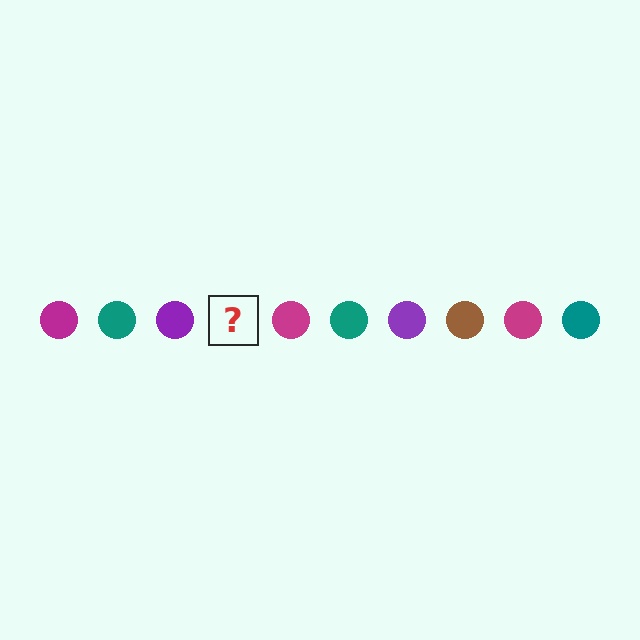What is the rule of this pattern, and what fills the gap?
The rule is that the pattern cycles through magenta, teal, purple, brown circles. The gap should be filled with a brown circle.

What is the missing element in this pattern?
The missing element is a brown circle.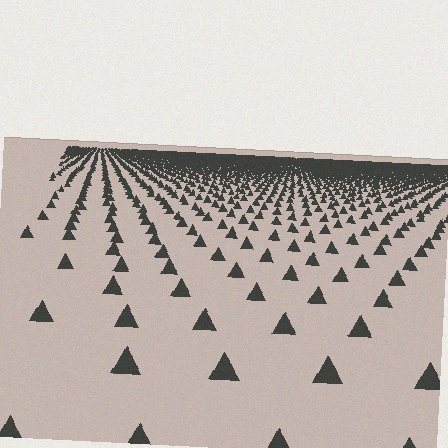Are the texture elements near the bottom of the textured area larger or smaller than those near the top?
Larger. Near the bottom, elements are closer to the viewer and appear at a bigger on-screen size.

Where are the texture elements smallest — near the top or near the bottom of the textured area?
Near the top.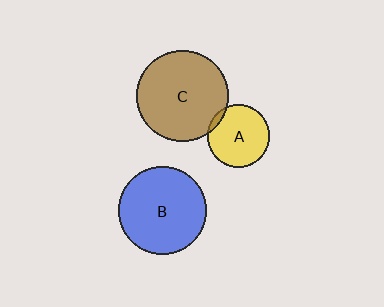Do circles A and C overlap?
Yes.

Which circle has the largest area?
Circle C (brown).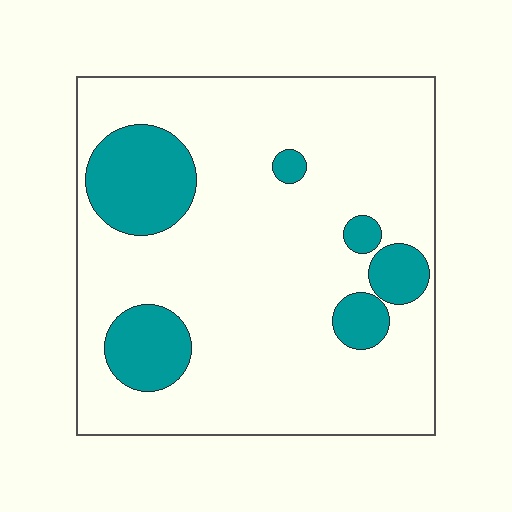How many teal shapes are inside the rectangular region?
6.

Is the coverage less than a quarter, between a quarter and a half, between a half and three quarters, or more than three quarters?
Less than a quarter.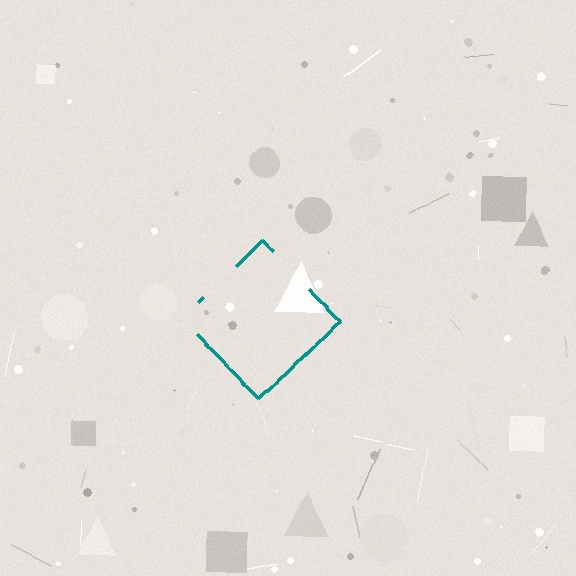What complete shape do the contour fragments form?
The contour fragments form a diamond.